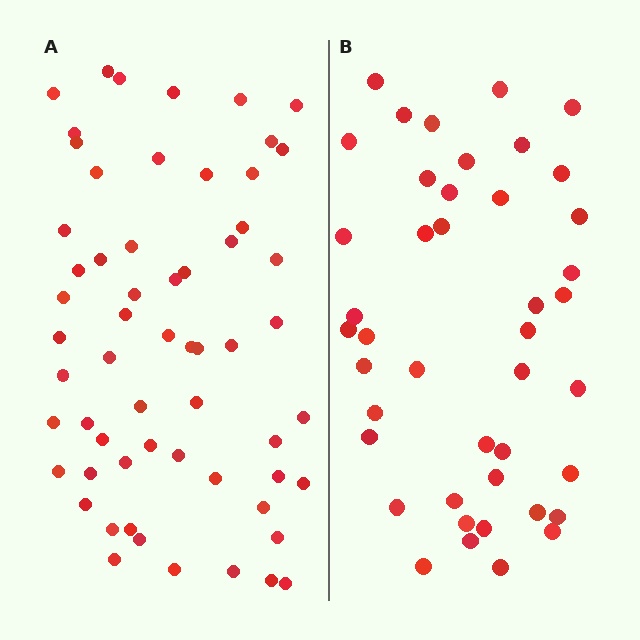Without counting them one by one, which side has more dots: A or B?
Region A (the left region) has more dots.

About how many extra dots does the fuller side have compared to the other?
Region A has approximately 15 more dots than region B.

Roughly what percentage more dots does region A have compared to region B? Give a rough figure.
About 40% more.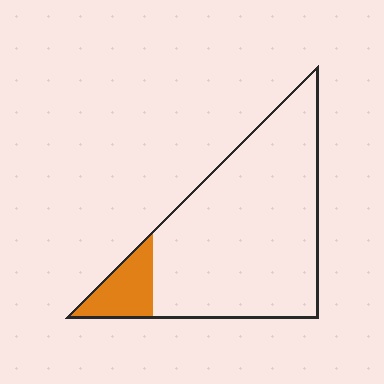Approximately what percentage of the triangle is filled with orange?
Approximately 10%.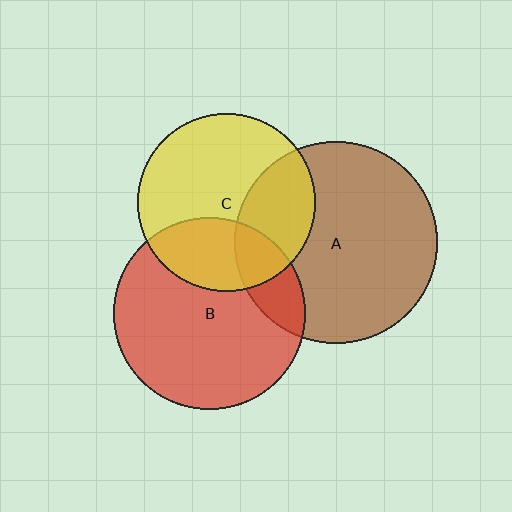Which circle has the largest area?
Circle A (brown).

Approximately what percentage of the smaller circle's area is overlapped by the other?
Approximately 30%.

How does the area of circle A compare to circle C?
Approximately 1.3 times.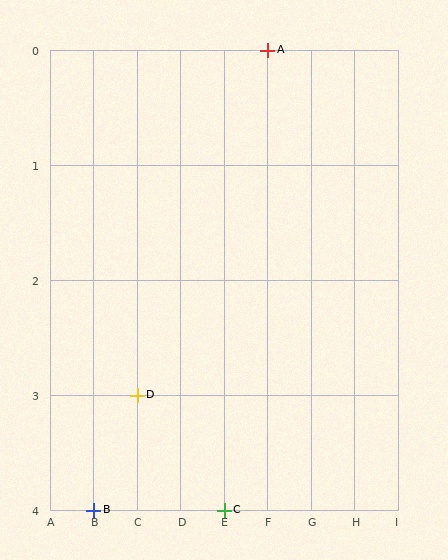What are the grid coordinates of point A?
Point A is at grid coordinates (F, 0).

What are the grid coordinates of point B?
Point B is at grid coordinates (B, 4).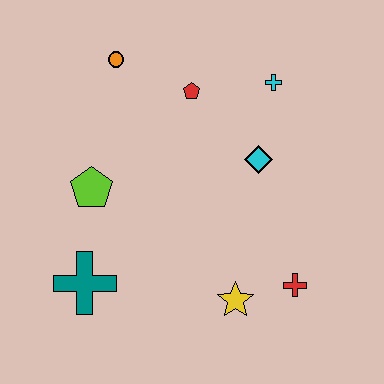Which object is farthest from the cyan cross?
The teal cross is farthest from the cyan cross.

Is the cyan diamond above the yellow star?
Yes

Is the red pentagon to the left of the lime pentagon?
No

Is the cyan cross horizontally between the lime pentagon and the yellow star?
No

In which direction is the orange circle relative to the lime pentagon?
The orange circle is above the lime pentagon.